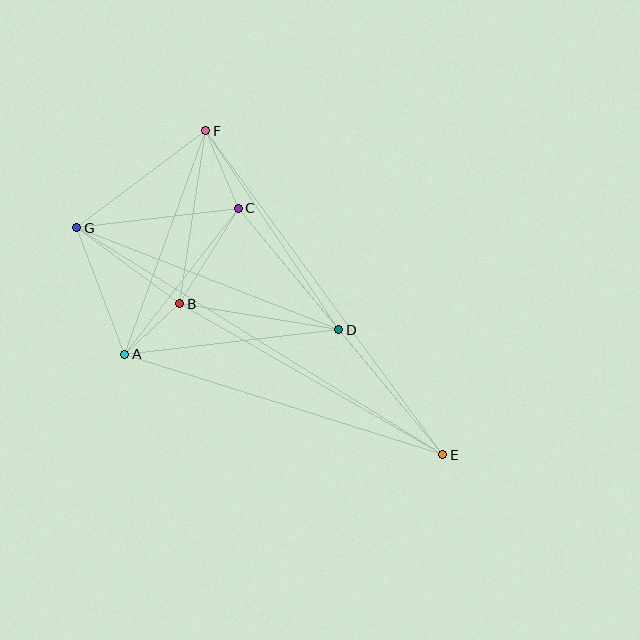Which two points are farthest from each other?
Points E and G are farthest from each other.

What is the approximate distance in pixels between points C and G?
The distance between C and G is approximately 163 pixels.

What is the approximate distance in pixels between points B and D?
The distance between B and D is approximately 161 pixels.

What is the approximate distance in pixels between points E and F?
The distance between E and F is approximately 401 pixels.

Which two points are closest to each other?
Points A and B are closest to each other.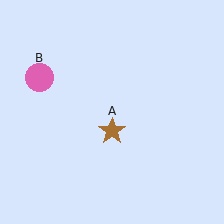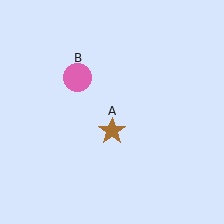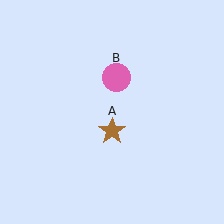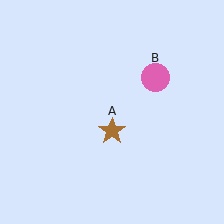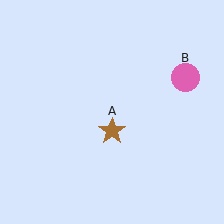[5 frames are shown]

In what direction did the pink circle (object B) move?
The pink circle (object B) moved right.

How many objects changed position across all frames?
1 object changed position: pink circle (object B).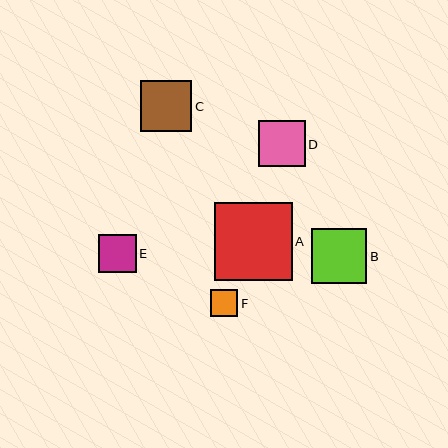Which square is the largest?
Square A is the largest with a size of approximately 78 pixels.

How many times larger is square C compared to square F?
Square C is approximately 1.9 times the size of square F.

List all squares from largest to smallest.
From largest to smallest: A, B, C, D, E, F.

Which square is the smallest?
Square F is the smallest with a size of approximately 27 pixels.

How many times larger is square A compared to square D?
Square A is approximately 1.7 times the size of square D.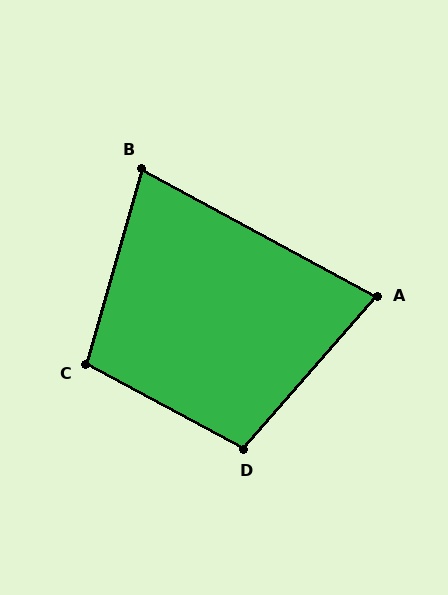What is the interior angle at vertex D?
Approximately 103 degrees (obtuse).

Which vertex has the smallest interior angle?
A, at approximately 77 degrees.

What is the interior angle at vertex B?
Approximately 77 degrees (acute).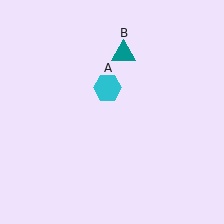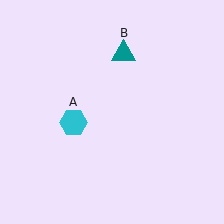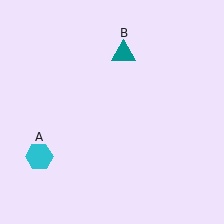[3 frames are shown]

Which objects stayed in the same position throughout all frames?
Teal triangle (object B) remained stationary.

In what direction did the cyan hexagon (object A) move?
The cyan hexagon (object A) moved down and to the left.